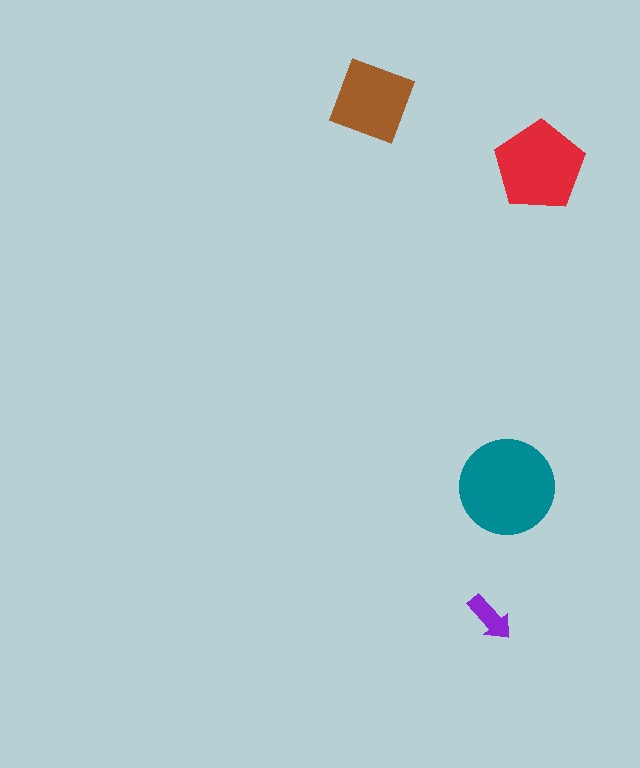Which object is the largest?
The teal circle.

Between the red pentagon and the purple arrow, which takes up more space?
The red pentagon.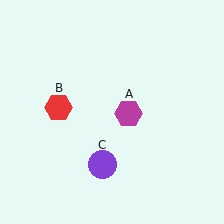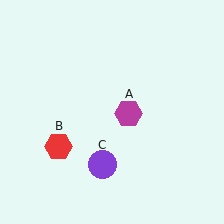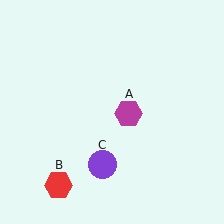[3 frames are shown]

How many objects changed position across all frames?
1 object changed position: red hexagon (object B).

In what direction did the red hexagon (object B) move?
The red hexagon (object B) moved down.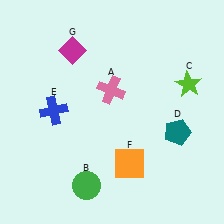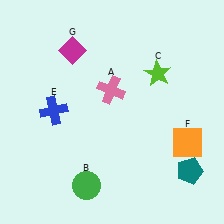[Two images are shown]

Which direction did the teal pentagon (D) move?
The teal pentagon (D) moved down.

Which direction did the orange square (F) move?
The orange square (F) moved right.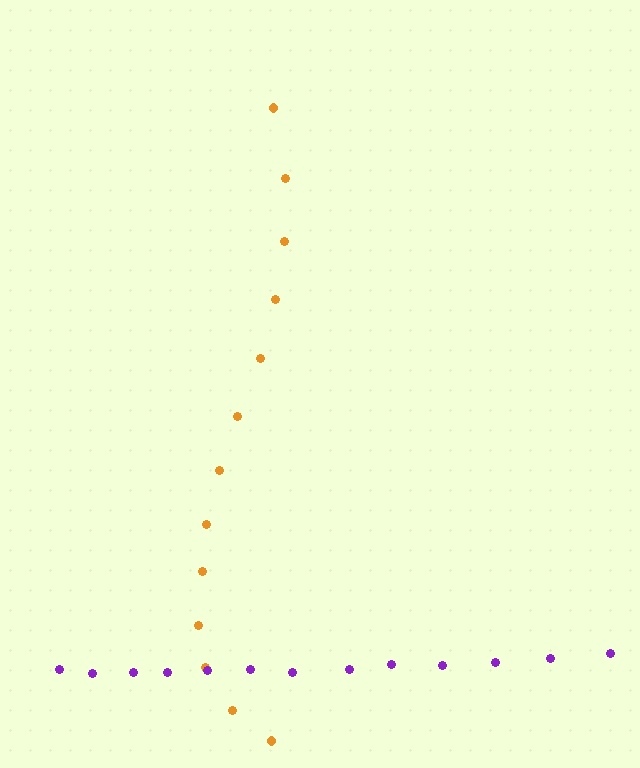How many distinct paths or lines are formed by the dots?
There are 2 distinct paths.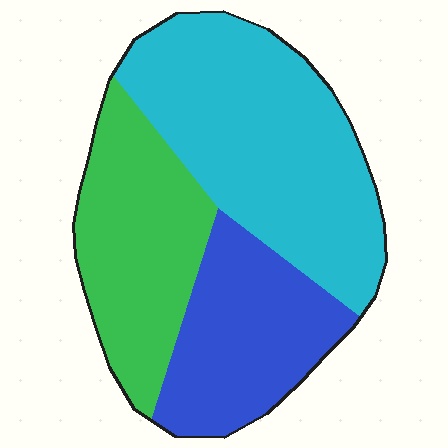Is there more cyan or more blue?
Cyan.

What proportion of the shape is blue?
Blue covers 26% of the shape.